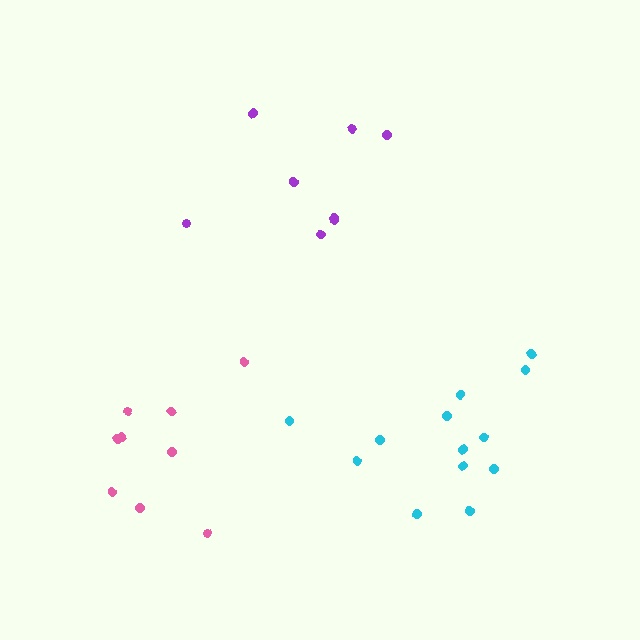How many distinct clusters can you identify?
There are 3 distinct clusters.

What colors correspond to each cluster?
The clusters are colored: cyan, pink, purple.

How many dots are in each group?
Group 1: 13 dots, Group 2: 9 dots, Group 3: 9 dots (31 total).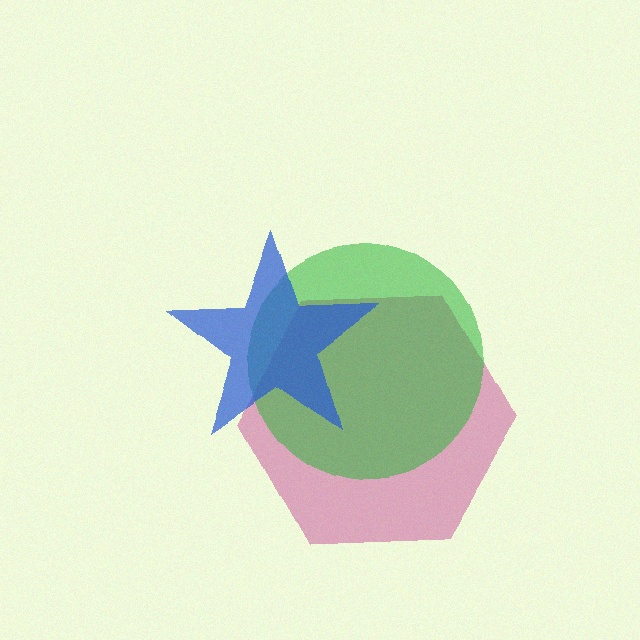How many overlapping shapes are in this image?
There are 3 overlapping shapes in the image.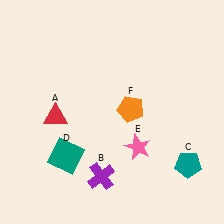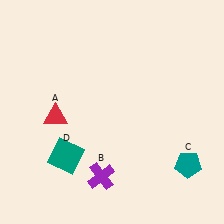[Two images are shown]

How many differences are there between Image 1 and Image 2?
There are 2 differences between the two images.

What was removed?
The pink star (E), the orange pentagon (F) were removed in Image 2.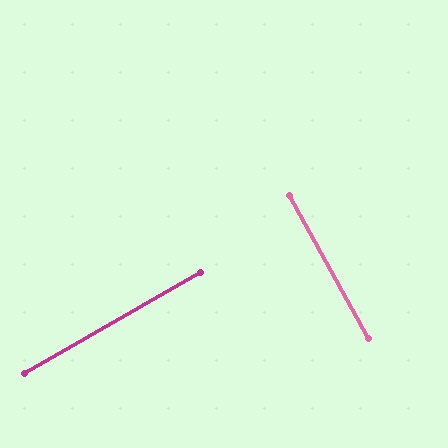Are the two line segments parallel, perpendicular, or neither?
Perpendicular — they meet at approximately 89°.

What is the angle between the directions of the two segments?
Approximately 89 degrees.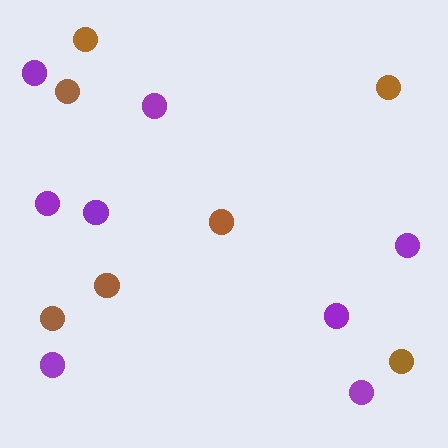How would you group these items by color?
There are 2 groups: one group of brown circles (7) and one group of purple circles (8).